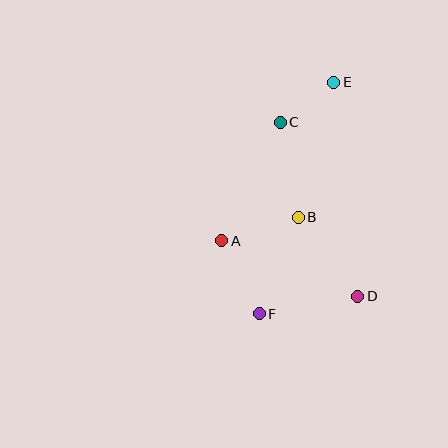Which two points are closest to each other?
Points C and E are closest to each other.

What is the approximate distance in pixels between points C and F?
The distance between C and F is approximately 193 pixels.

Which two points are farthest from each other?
Points E and F are farthest from each other.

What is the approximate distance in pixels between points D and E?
The distance between D and E is approximately 216 pixels.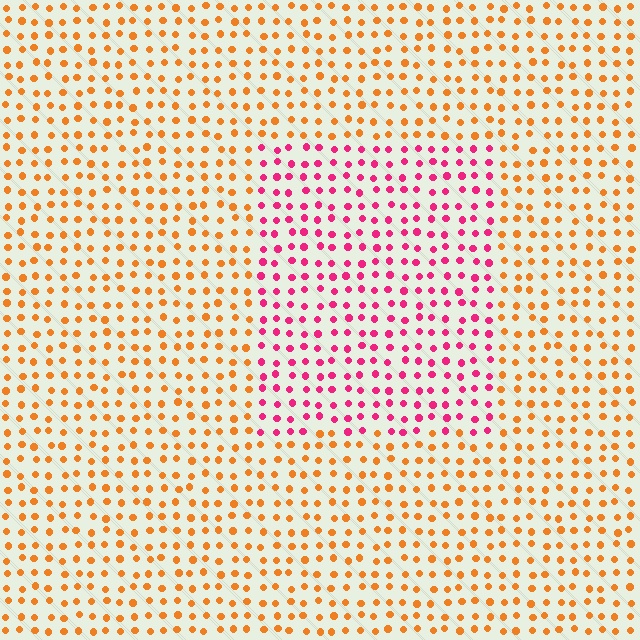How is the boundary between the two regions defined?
The boundary is defined purely by a slight shift in hue (about 55 degrees). Spacing, size, and orientation are identical on both sides.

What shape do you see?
I see a rectangle.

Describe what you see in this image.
The image is filled with small orange elements in a uniform arrangement. A rectangle-shaped region is visible where the elements are tinted to a slightly different hue, forming a subtle color boundary.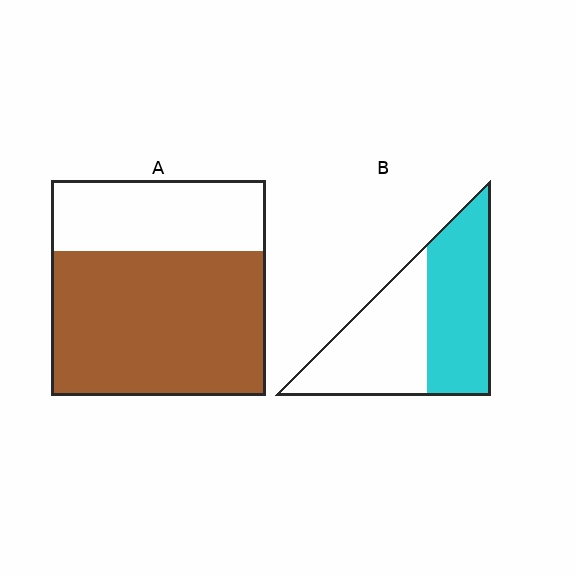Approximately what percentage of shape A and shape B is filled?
A is approximately 65% and B is approximately 50%.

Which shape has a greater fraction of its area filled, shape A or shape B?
Shape A.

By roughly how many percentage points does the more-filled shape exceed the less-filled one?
By roughly 15 percentage points (A over B).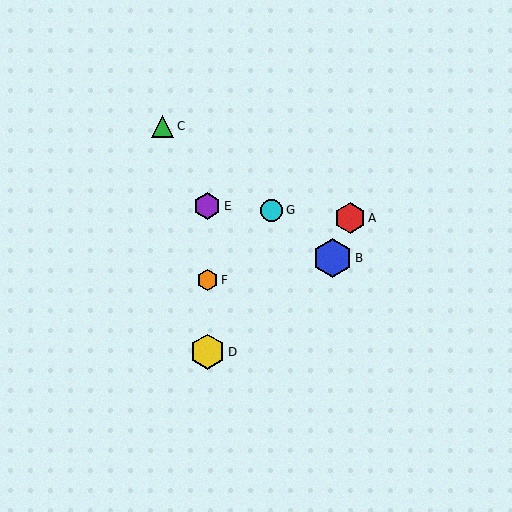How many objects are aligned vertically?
3 objects (D, E, F) are aligned vertically.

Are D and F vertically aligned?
Yes, both are at x≈207.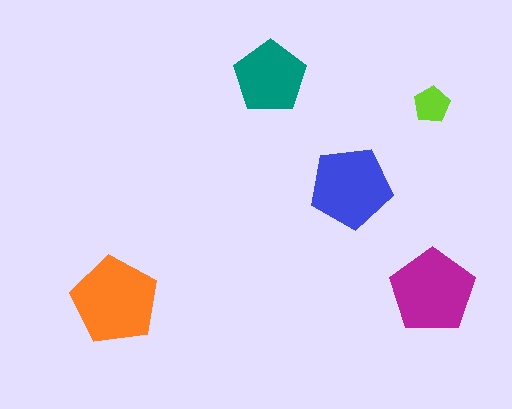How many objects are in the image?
There are 5 objects in the image.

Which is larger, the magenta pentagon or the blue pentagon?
The magenta one.